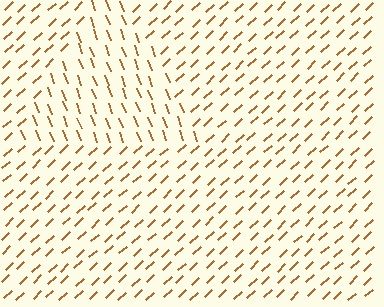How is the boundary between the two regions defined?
The boundary is defined purely by a change in line orientation (approximately 67 degrees difference). All lines are the same color and thickness.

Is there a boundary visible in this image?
Yes, there is a texture boundary formed by a change in line orientation.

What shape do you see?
I see a triangle.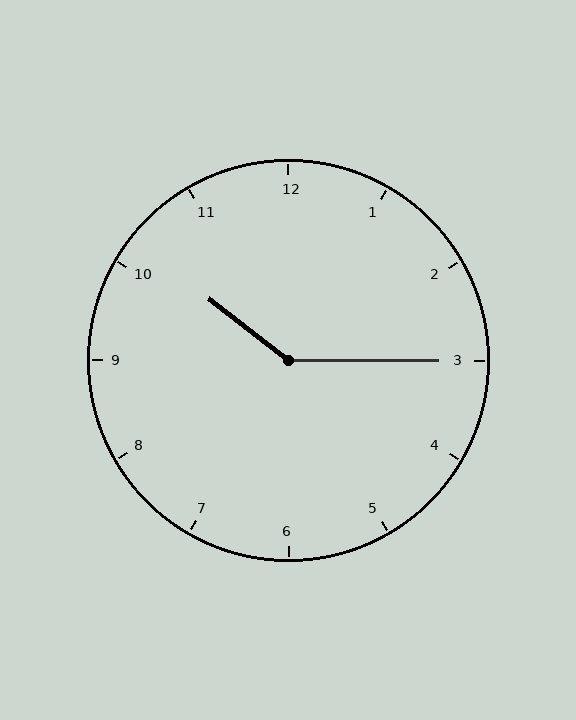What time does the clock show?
10:15.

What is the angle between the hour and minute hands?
Approximately 142 degrees.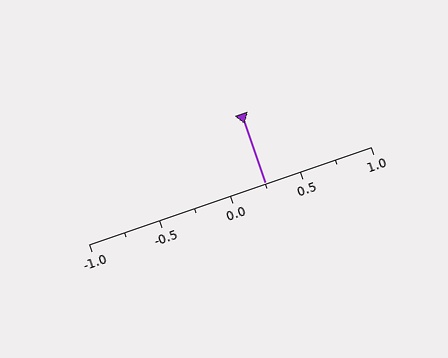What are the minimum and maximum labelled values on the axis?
The axis runs from -1.0 to 1.0.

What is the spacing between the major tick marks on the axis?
The major ticks are spaced 0.5 apart.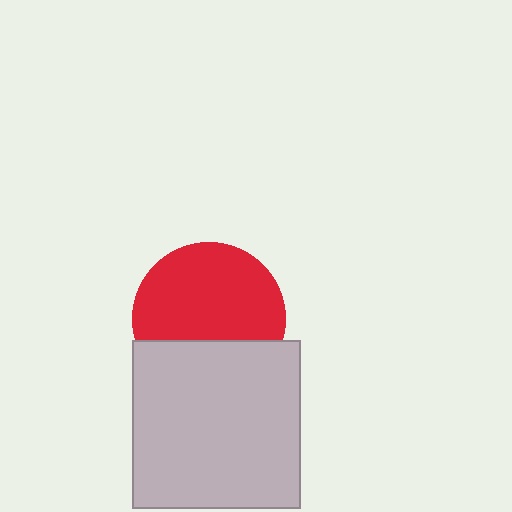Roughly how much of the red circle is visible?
Most of it is visible (roughly 67%).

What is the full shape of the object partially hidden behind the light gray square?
The partially hidden object is a red circle.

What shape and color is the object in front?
The object in front is a light gray square.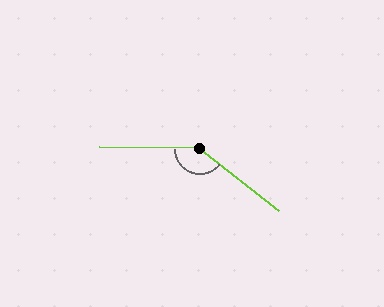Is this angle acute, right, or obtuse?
It is obtuse.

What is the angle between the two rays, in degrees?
Approximately 143 degrees.